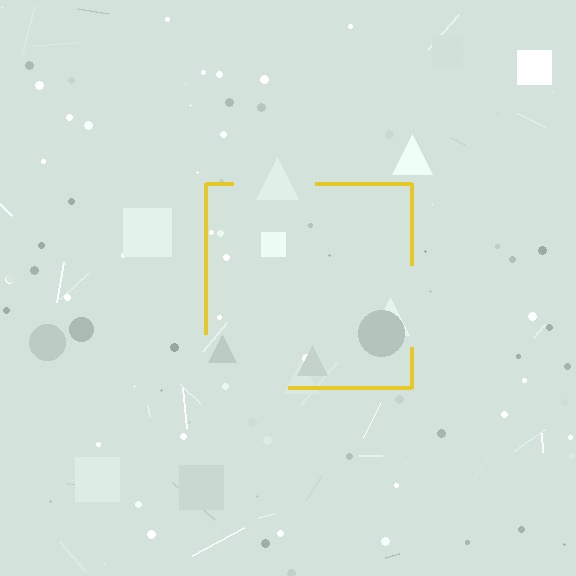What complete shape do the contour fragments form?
The contour fragments form a square.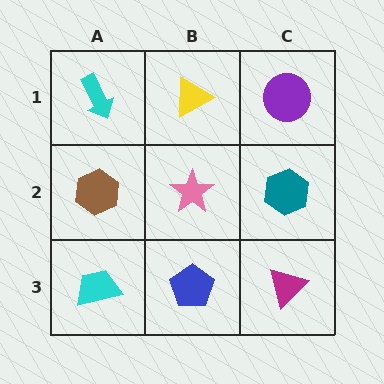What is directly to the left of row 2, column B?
A brown hexagon.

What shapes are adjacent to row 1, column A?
A brown hexagon (row 2, column A), a yellow triangle (row 1, column B).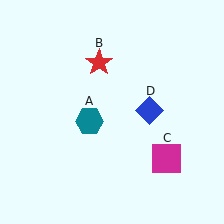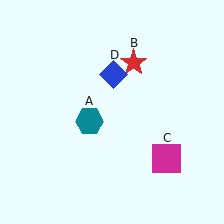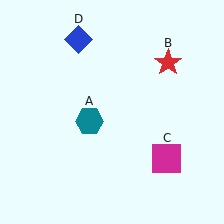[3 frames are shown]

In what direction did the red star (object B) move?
The red star (object B) moved right.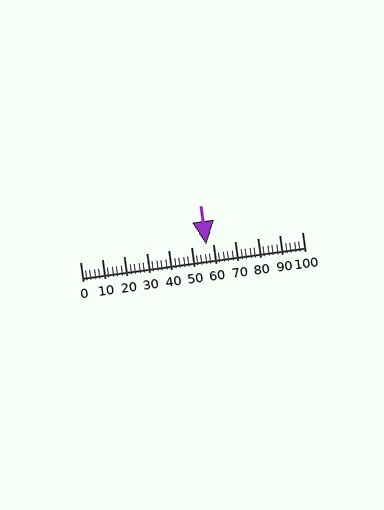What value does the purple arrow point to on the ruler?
The purple arrow points to approximately 57.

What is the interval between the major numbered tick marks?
The major tick marks are spaced 10 units apart.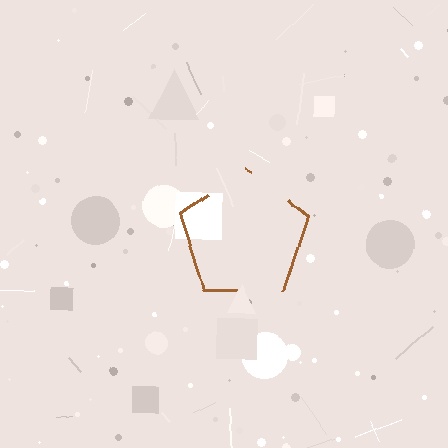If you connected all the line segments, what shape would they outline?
They would outline a pentagon.